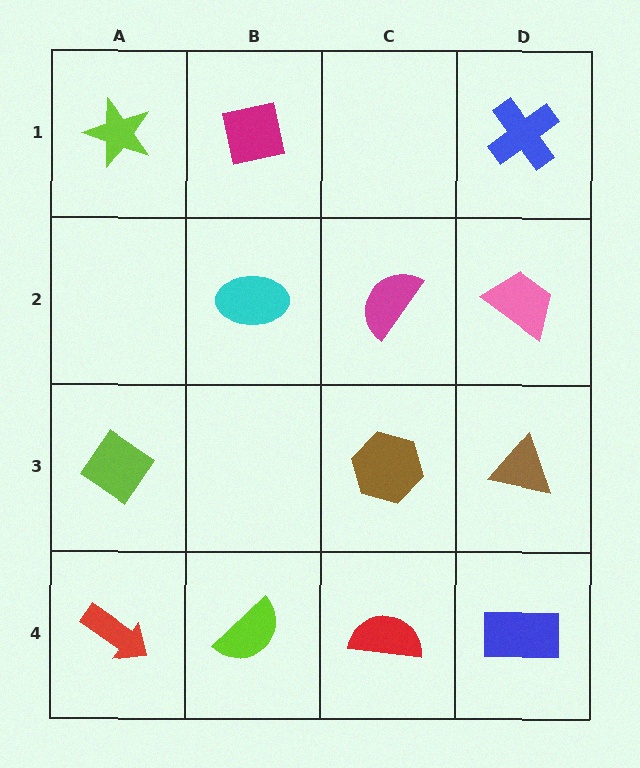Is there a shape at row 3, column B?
No, that cell is empty.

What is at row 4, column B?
A lime semicircle.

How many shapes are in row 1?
3 shapes.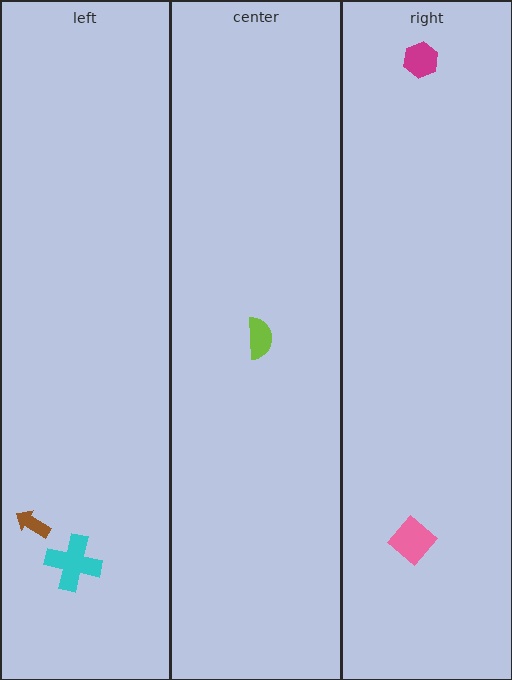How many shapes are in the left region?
2.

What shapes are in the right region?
The pink diamond, the magenta hexagon.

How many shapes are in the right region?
2.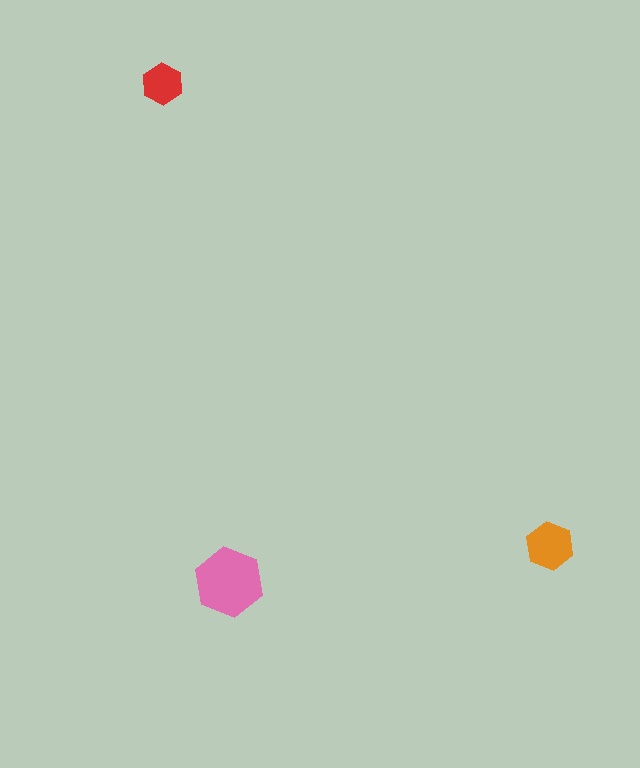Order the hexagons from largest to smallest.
the pink one, the orange one, the red one.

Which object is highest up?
The red hexagon is topmost.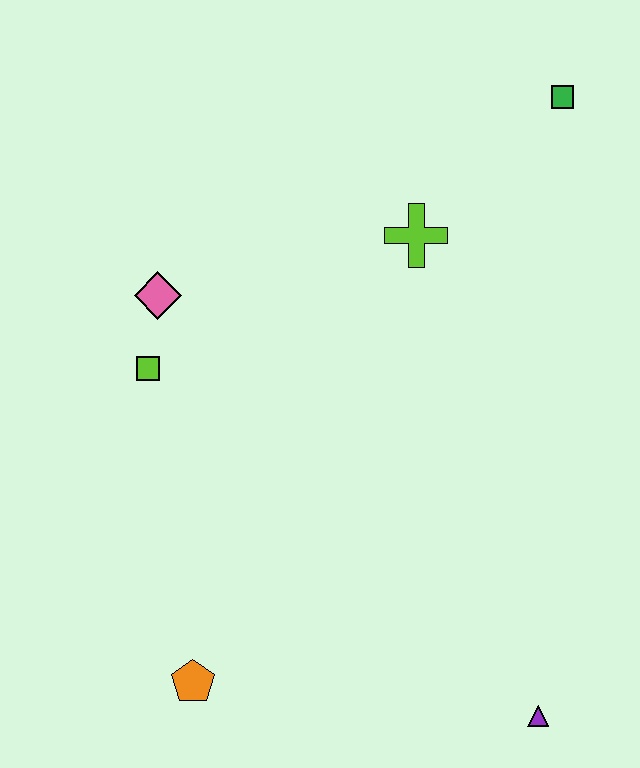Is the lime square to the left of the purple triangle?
Yes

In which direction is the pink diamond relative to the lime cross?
The pink diamond is to the left of the lime cross.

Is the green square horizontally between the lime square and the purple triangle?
No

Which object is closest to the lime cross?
The green square is closest to the lime cross.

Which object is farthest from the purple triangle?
The green square is farthest from the purple triangle.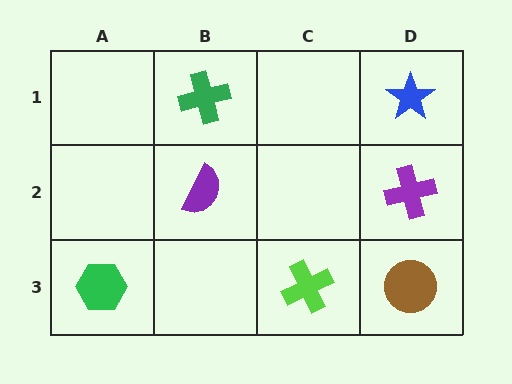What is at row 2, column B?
A purple semicircle.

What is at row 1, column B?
A green cross.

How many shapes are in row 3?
3 shapes.